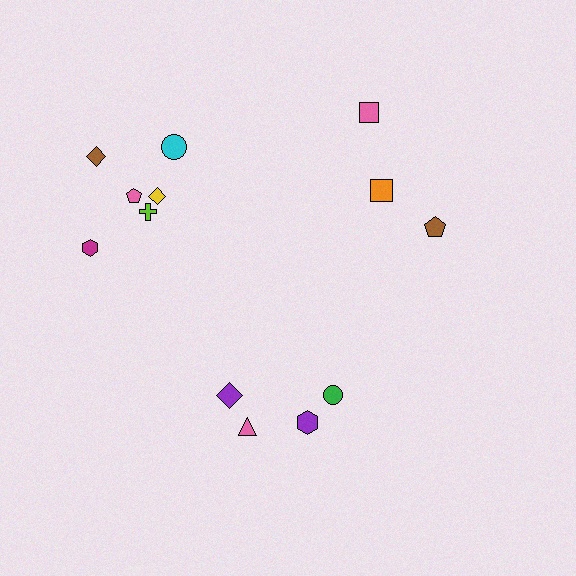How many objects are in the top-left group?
There are 6 objects.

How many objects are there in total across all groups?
There are 13 objects.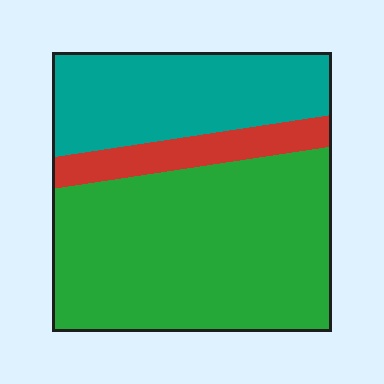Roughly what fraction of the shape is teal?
Teal takes up about one third (1/3) of the shape.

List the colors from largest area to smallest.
From largest to smallest: green, teal, red.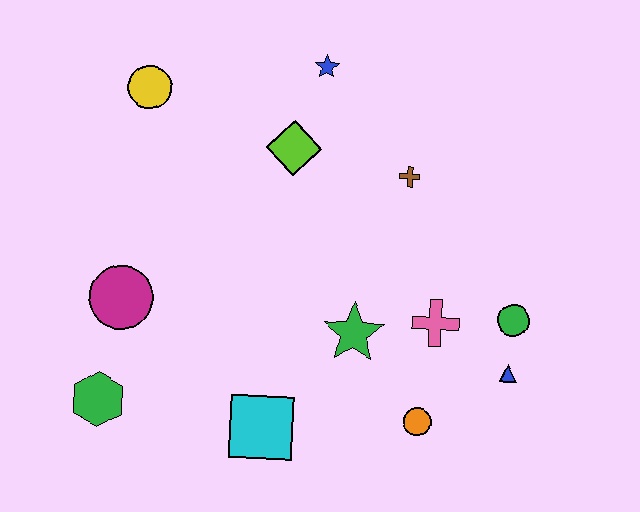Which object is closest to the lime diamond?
The blue star is closest to the lime diamond.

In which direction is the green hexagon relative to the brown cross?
The green hexagon is to the left of the brown cross.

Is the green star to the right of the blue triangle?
No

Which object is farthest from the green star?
The yellow circle is farthest from the green star.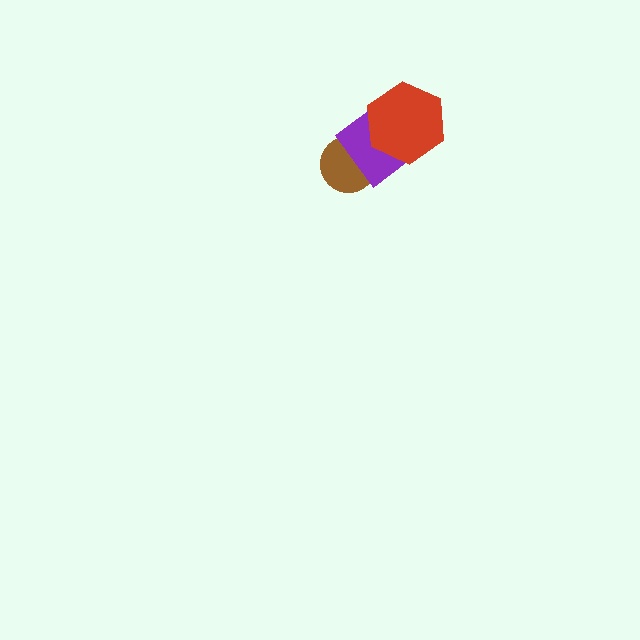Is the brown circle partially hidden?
Yes, it is partially covered by another shape.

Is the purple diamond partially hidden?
Yes, it is partially covered by another shape.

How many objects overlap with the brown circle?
1 object overlaps with the brown circle.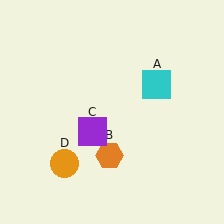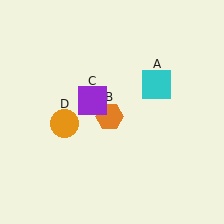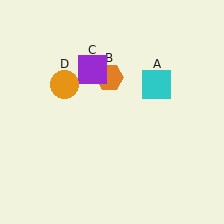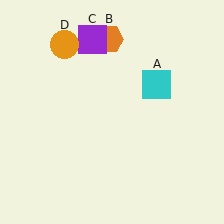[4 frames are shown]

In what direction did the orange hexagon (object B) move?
The orange hexagon (object B) moved up.